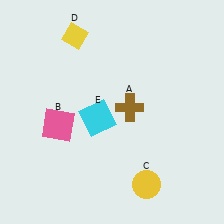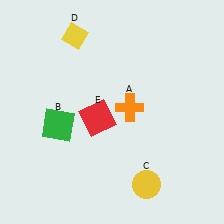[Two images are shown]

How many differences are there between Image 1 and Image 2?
There are 3 differences between the two images.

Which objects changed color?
A changed from brown to orange. B changed from pink to green. E changed from cyan to red.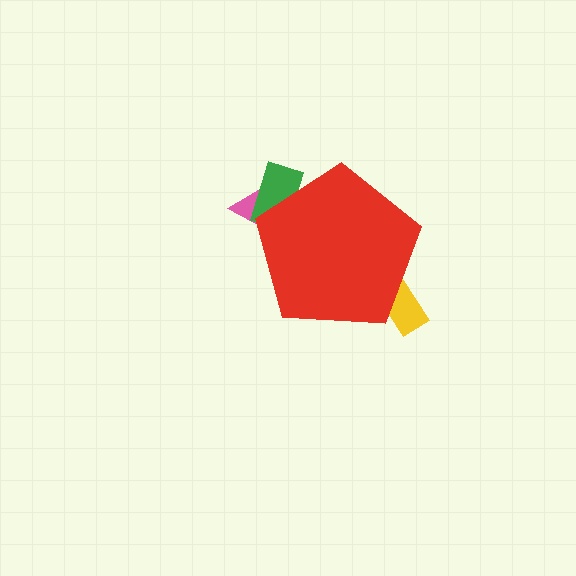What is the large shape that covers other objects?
A red pentagon.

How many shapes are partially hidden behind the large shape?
3 shapes are partially hidden.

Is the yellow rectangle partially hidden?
Yes, the yellow rectangle is partially hidden behind the red pentagon.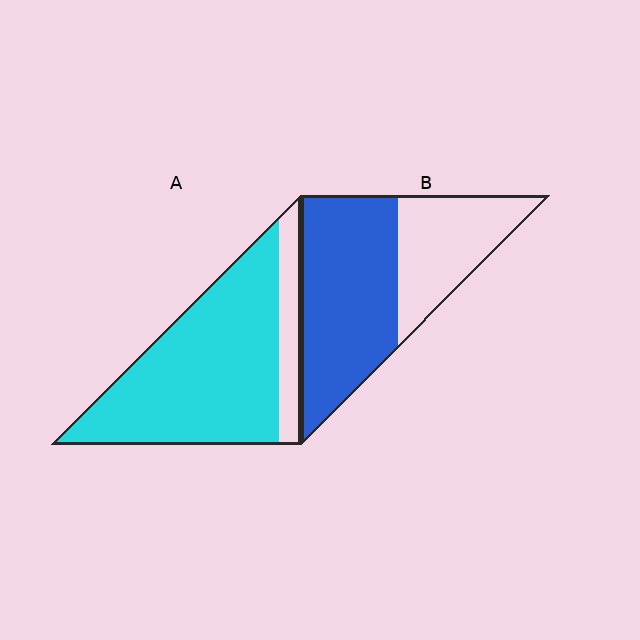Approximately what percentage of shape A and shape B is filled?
A is approximately 85% and B is approximately 65%.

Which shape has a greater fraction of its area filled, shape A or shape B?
Shape A.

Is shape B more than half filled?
Yes.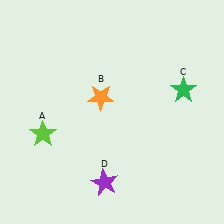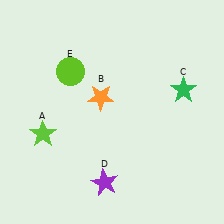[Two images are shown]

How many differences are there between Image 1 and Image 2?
There is 1 difference between the two images.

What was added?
A lime circle (E) was added in Image 2.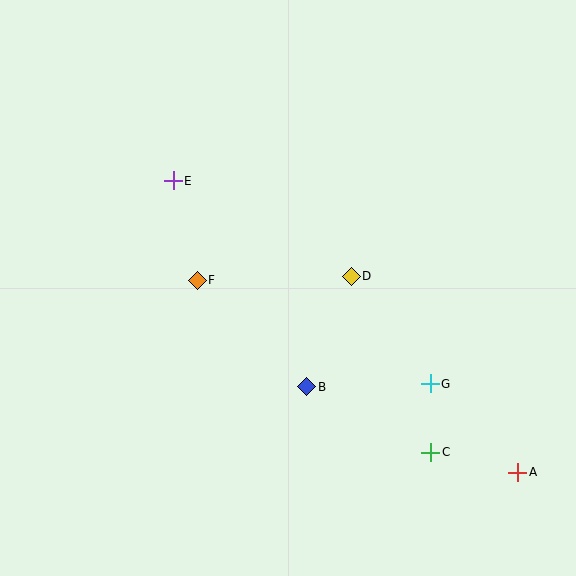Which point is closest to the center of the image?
Point D at (351, 276) is closest to the center.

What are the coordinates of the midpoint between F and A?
The midpoint between F and A is at (357, 376).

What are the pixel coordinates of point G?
Point G is at (430, 384).